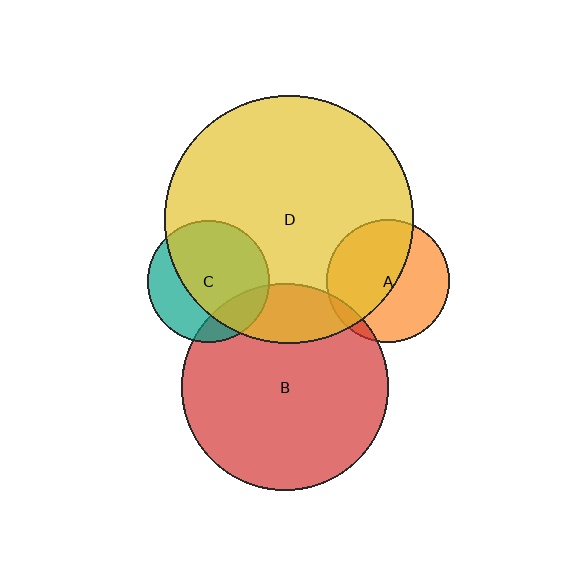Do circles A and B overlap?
Yes.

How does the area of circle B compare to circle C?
Approximately 2.9 times.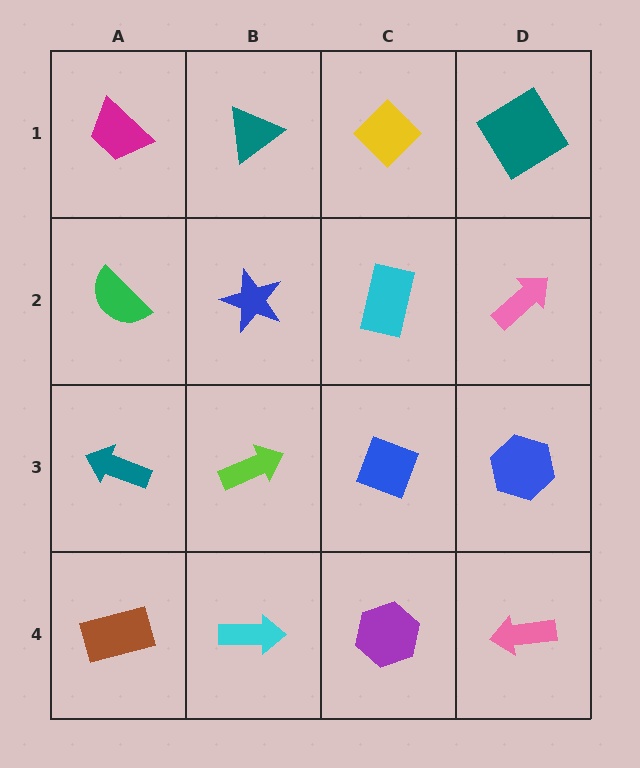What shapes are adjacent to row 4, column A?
A teal arrow (row 3, column A), a cyan arrow (row 4, column B).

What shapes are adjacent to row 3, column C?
A cyan rectangle (row 2, column C), a purple hexagon (row 4, column C), a lime arrow (row 3, column B), a blue hexagon (row 3, column D).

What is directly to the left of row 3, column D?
A blue diamond.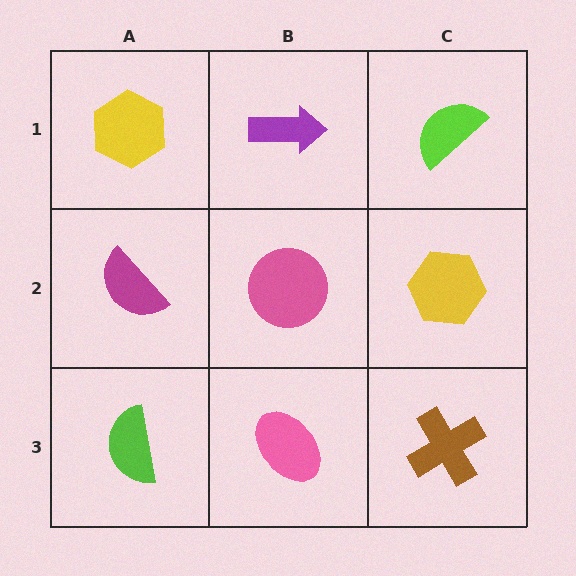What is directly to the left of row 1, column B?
A yellow hexagon.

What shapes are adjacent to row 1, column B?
A pink circle (row 2, column B), a yellow hexagon (row 1, column A), a lime semicircle (row 1, column C).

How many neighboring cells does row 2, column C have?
3.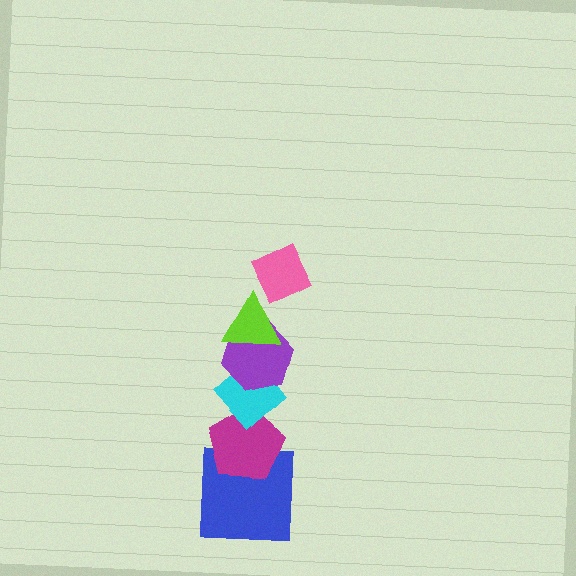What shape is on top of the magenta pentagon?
The cyan diamond is on top of the magenta pentagon.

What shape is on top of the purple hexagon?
The lime triangle is on top of the purple hexagon.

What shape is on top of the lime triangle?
The pink diamond is on top of the lime triangle.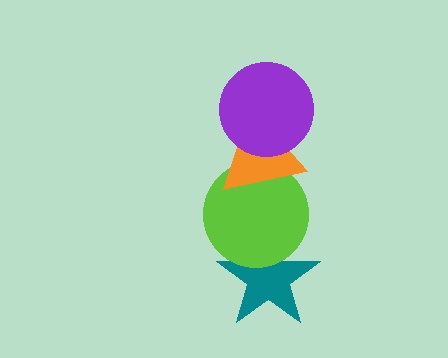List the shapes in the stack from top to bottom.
From top to bottom: the purple circle, the orange triangle, the lime circle, the teal star.